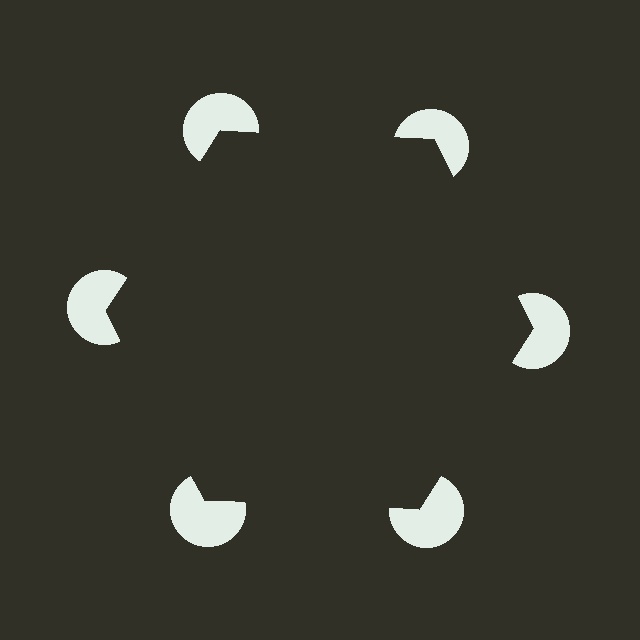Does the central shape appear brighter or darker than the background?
It typically appears slightly darker than the background, even though no actual brightness change is drawn.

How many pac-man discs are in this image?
There are 6 — one at each vertex of the illusory hexagon.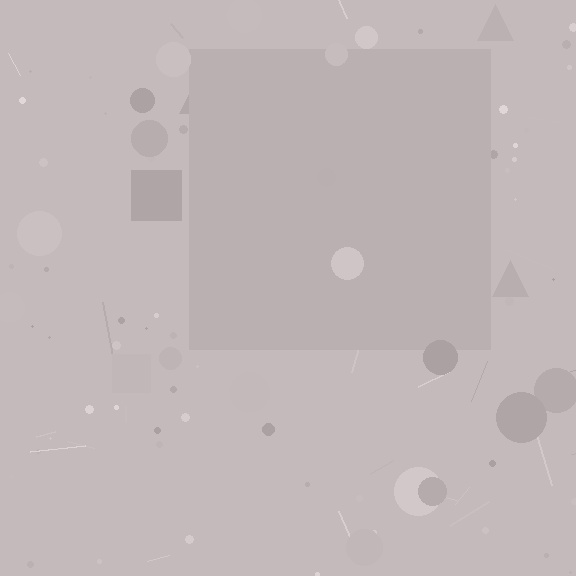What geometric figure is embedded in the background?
A square is embedded in the background.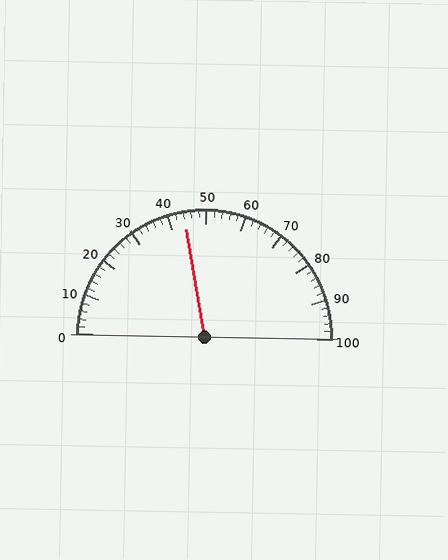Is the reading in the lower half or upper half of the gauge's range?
The reading is in the lower half of the range (0 to 100).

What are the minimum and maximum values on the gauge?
The gauge ranges from 0 to 100.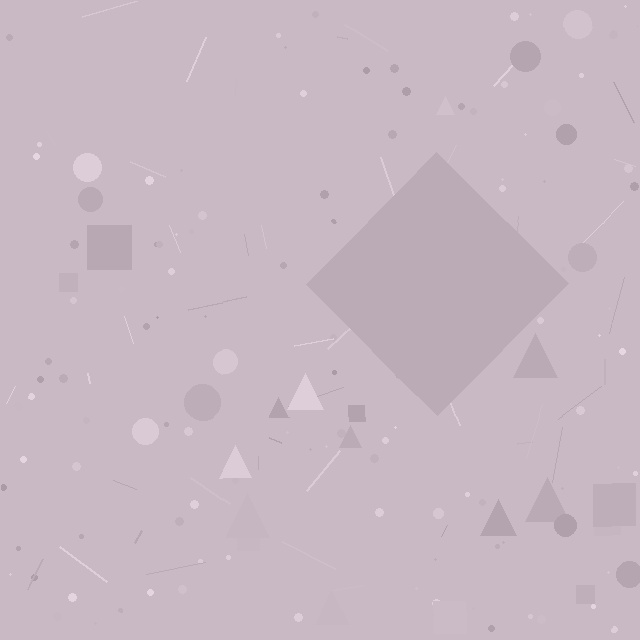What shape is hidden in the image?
A diamond is hidden in the image.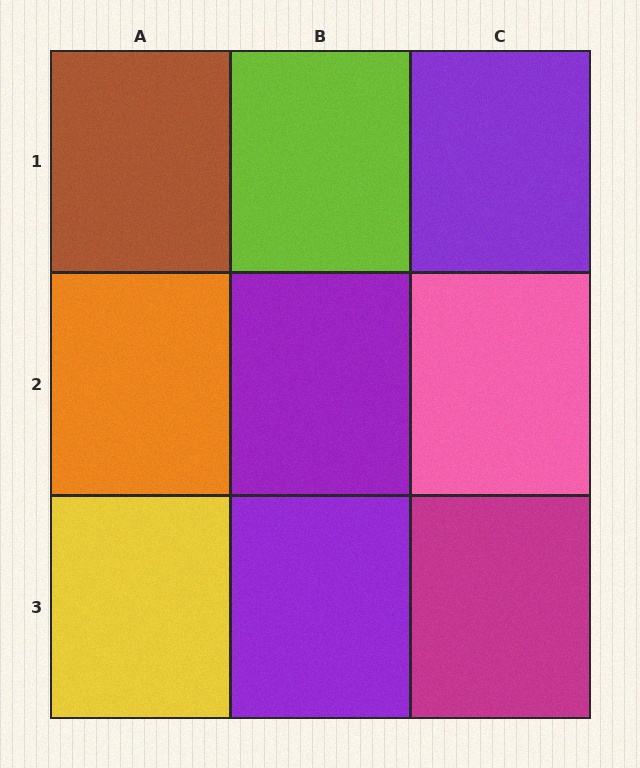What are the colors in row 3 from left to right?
Yellow, purple, magenta.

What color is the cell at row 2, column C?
Pink.